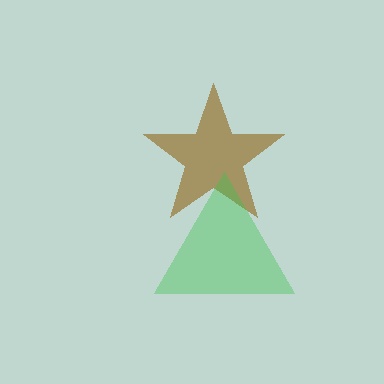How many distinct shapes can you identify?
There are 2 distinct shapes: a brown star, a green triangle.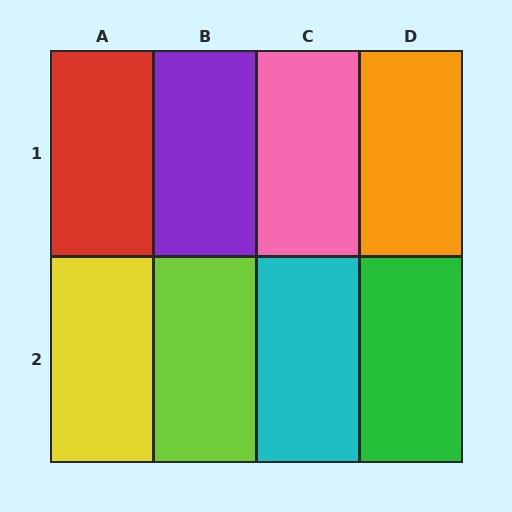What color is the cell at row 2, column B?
Lime.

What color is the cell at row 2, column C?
Cyan.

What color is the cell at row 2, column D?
Green.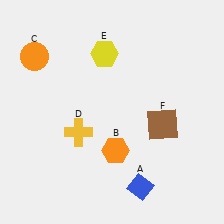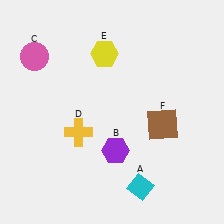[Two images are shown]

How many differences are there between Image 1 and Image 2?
There are 3 differences between the two images.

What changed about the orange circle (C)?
In Image 1, C is orange. In Image 2, it changed to pink.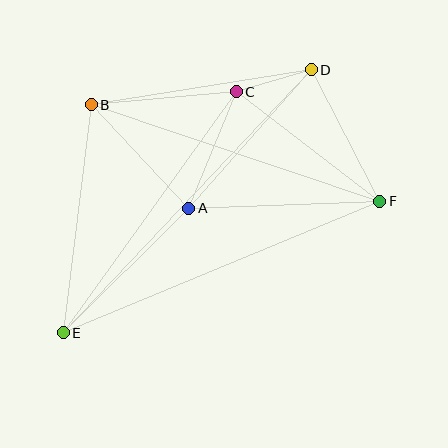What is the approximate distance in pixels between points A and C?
The distance between A and C is approximately 126 pixels.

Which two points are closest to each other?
Points C and D are closest to each other.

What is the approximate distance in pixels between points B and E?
The distance between B and E is approximately 230 pixels.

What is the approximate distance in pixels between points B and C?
The distance between B and C is approximately 146 pixels.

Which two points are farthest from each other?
Points D and E are farthest from each other.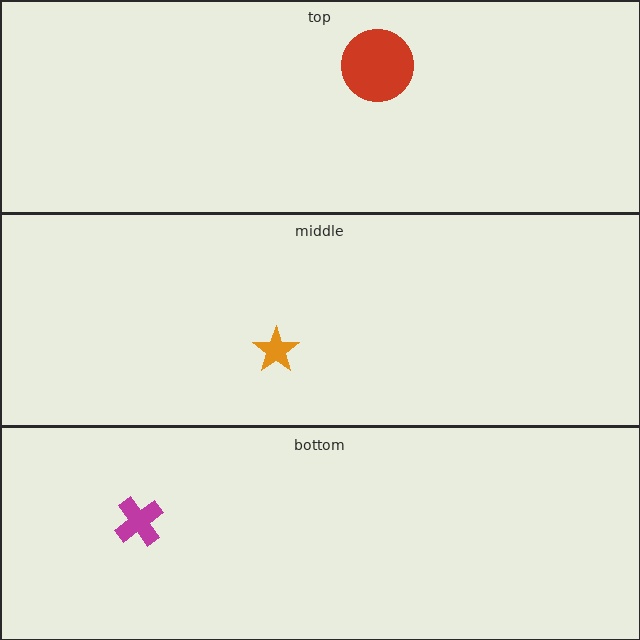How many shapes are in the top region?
1.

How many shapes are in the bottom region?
1.